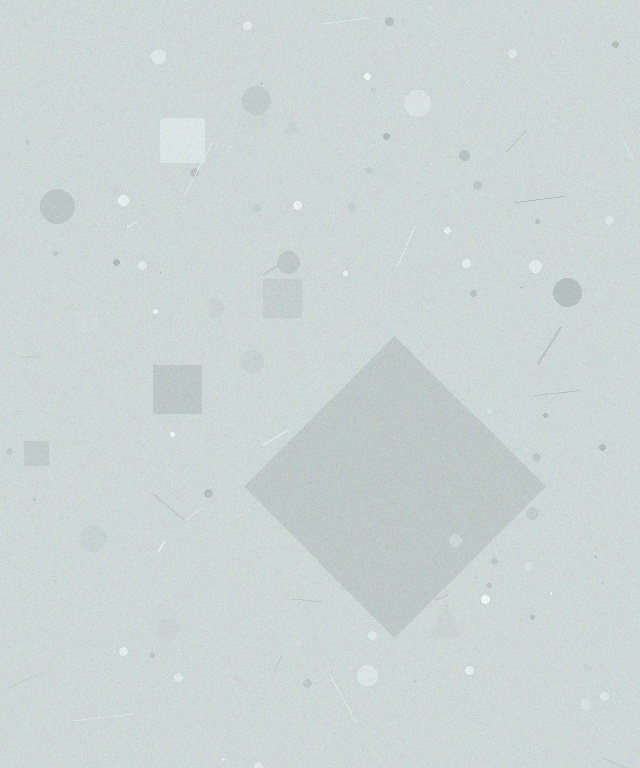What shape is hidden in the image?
A diamond is hidden in the image.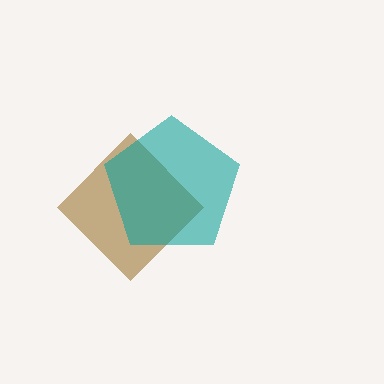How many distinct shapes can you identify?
There are 2 distinct shapes: a brown diamond, a teal pentagon.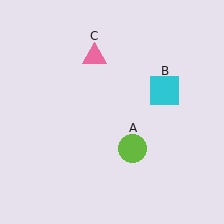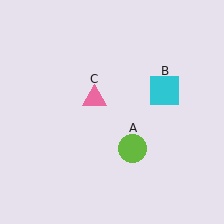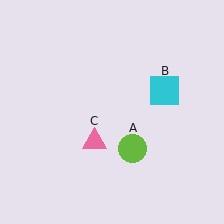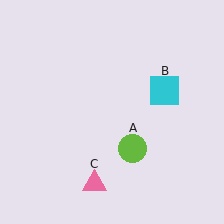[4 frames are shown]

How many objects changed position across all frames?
1 object changed position: pink triangle (object C).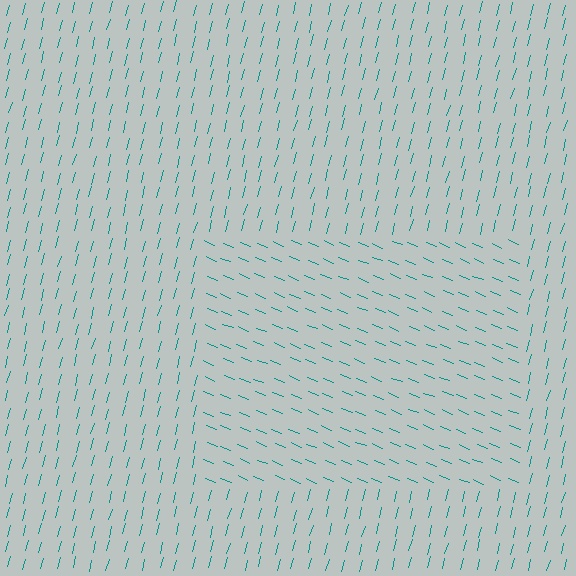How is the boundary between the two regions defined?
The boundary is defined purely by a change in line orientation (approximately 83 degrees difference). All lines are the same color and thickness.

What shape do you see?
I see a rectangle.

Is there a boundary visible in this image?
Yes, there is a texture boundary formed by a change in line orientation.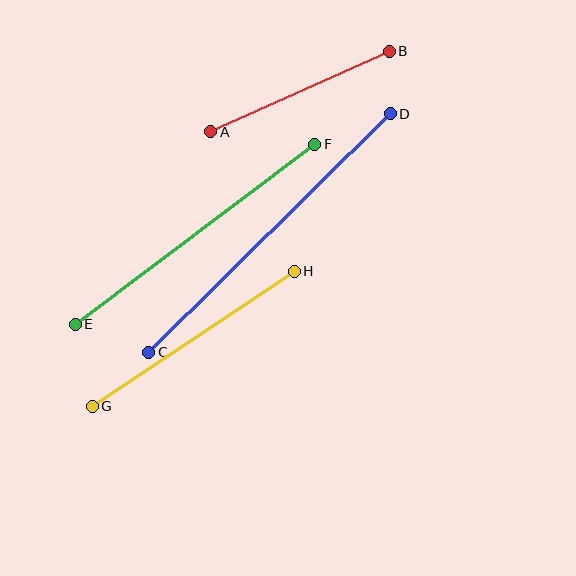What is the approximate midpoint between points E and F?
The midpoint is at approximately (195, 234) pixels.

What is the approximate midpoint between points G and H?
The midpoint is at approximately (193, 339) pixels.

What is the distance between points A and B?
The distance is approximately 196 pixels.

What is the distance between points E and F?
The distance is approximately 299 pixels.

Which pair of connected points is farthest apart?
Points C and D are farthest apart.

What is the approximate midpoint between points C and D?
The midpoint is at approximately (269, 233) pixels.